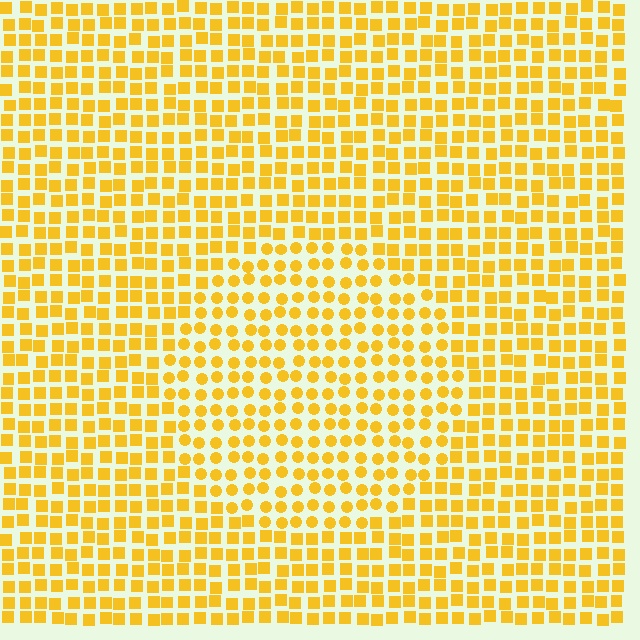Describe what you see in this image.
The image is filled with small yellow elements arranged in a uniform grid. A circle-shaped region contains circles, while the surrounding area contains squares. The boundary is defined purely by the change in element shape.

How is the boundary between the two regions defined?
The boundary is defined by a change in element shape: circles inside vs. squares outside. All elements share the same color and spacing.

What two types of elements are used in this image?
The image uses circles inside the circle region and squares outside it.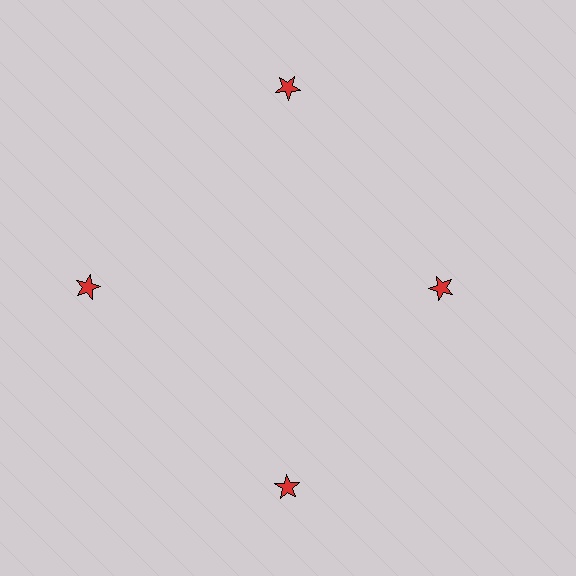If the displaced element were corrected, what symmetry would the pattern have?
It would have 4-fold rotational symmetry — the pattern would map onto itself every 90 degrees.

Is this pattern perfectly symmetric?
No. The 4 red stars are arranged in a ring, but one element near the 3 o'clock position is pulled inward toward the center, breaking the 4-fold rotational symmetry.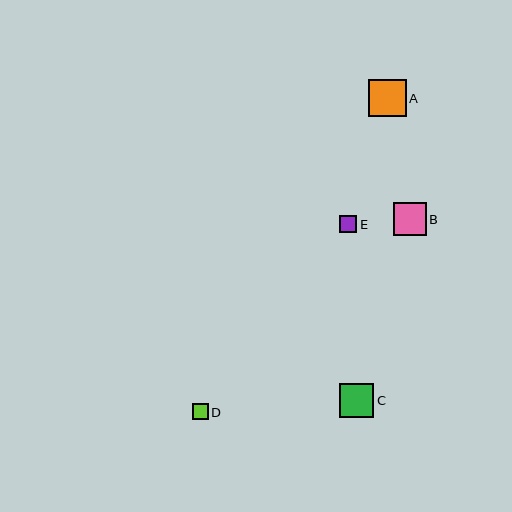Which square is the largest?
Square A is the largest with a size of approximately 37 pixels.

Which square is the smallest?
Square D is the smallest with a size of approximately 16 pixels.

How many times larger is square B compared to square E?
Square B is approximately 1.9 times the size of square E.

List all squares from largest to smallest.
From largest to smallest: A, C, B, E, D.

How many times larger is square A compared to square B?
Square A is approximately 1.1 times the size of square B.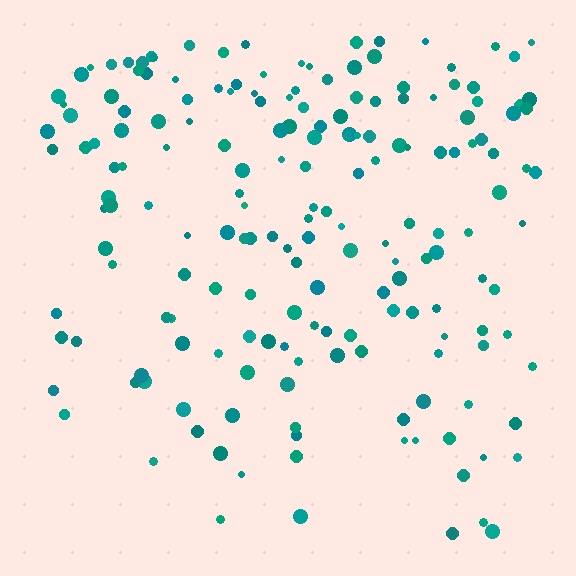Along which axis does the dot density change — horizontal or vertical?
Vertical.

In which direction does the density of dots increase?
From bottom to top, with the top side densest.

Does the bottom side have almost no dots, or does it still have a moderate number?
Still a moderate number, just noticeably fewer than the top.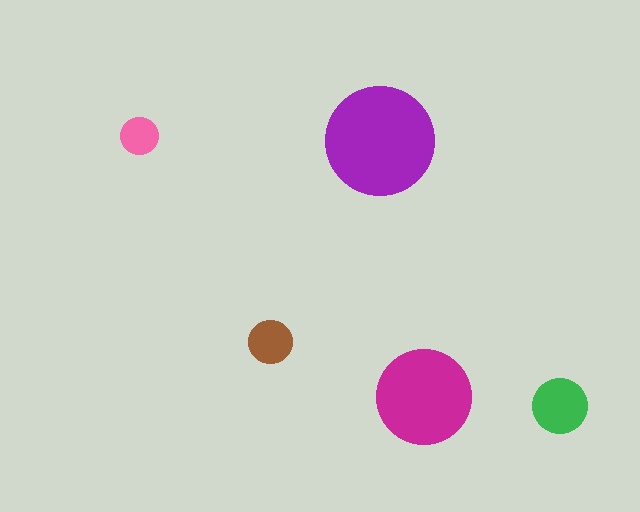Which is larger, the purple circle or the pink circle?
The purple one.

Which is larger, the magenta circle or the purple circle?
The purple one.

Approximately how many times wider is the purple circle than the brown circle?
About 2.5 times wider.